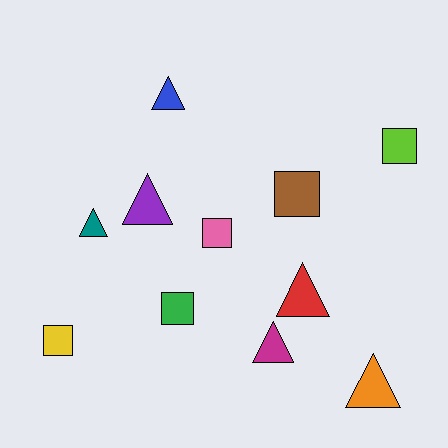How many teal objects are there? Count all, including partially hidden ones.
There is 1 teal object.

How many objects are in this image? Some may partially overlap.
There are 11 objects.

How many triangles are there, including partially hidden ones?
There are 6 triangles.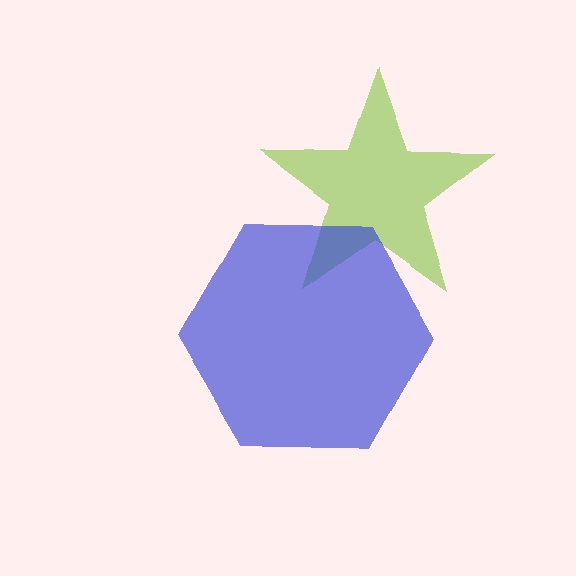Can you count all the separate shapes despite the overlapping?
Yes, there are 2 separate shapes.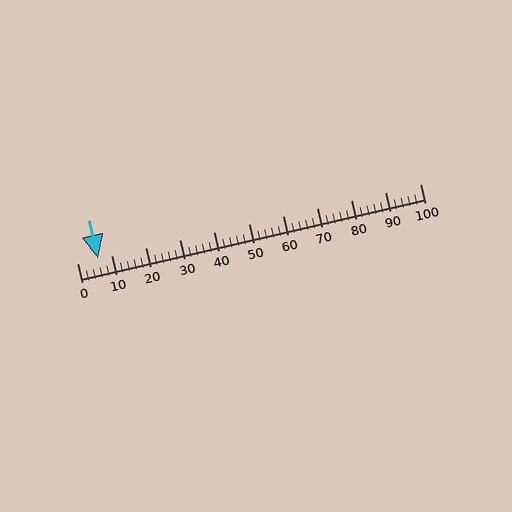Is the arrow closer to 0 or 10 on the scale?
The arrow is closer to 10.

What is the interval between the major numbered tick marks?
The major tick marks are spaced 10 units apart.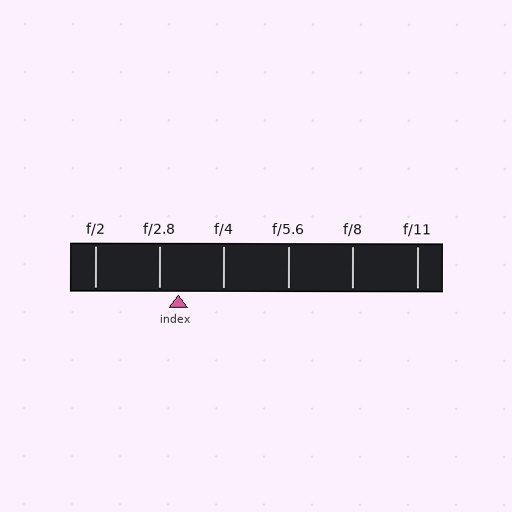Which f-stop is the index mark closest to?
The index mark is closest to f/2.8.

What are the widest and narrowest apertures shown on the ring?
The widest aperture shown is f/2 and the narrowest is f/11.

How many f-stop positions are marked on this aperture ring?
There are 6 f-stop positions marked.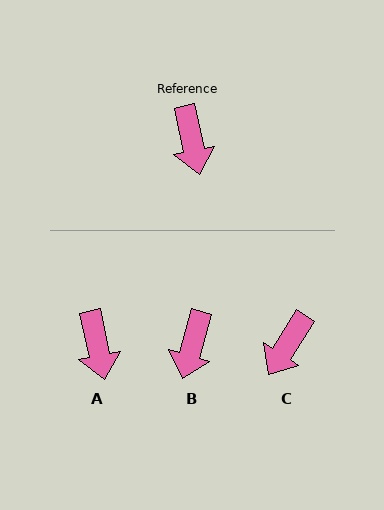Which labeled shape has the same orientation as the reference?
A.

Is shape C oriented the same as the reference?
No, it is off by about 44 degrees.